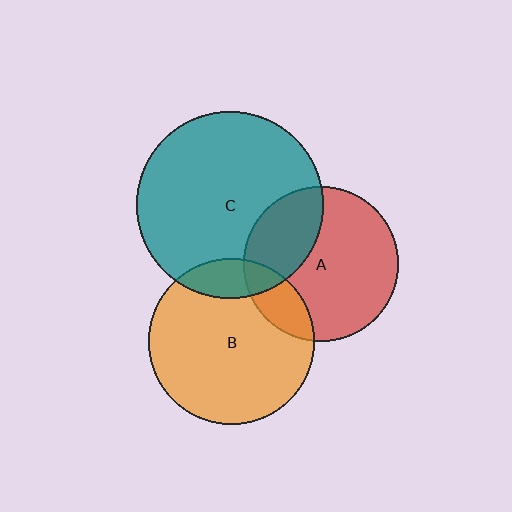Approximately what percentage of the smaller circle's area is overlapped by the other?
Approximately 30%.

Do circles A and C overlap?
Yes.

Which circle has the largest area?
Circle C (teal).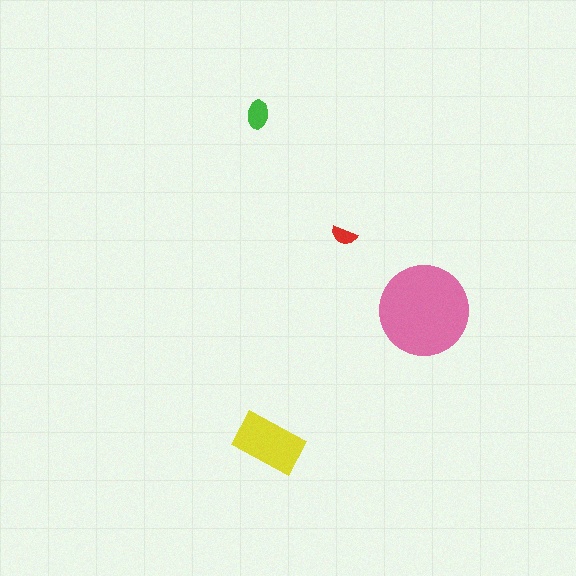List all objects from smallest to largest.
The red semicircle, the green ellipse, the yellow rectangle, the pink circle.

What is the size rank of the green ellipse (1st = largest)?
3rd.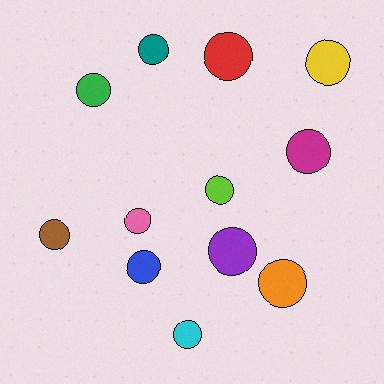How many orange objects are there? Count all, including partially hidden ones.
There is 1 orange object.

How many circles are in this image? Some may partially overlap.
There are 12 circles.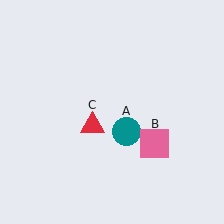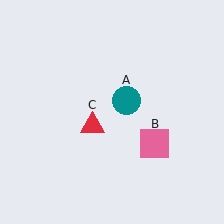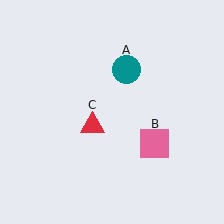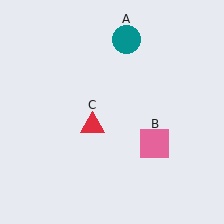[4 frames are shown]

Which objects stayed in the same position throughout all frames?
Pink square (object B) and red triangle (object C) remained stationary.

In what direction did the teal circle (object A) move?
The teal circle (object A) moved up.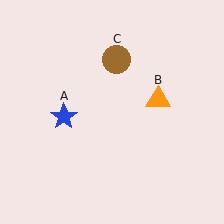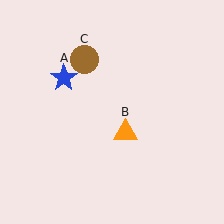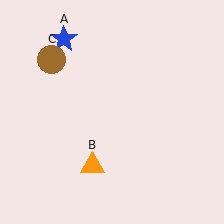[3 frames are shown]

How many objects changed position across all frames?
3 objects changed position: blue star (object A), orange triangle (object B), brown circle (object C).